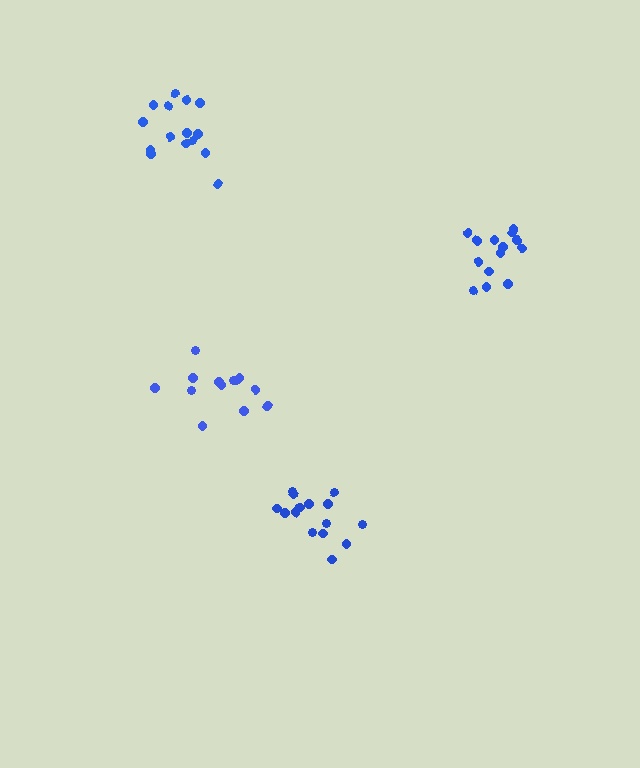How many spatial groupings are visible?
There are 4 spatial groupings.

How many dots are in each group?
Group 1: 14 dots, Group 2: 15 dots, Group 3: 13 dots, Group 4: 15 dots (57 total).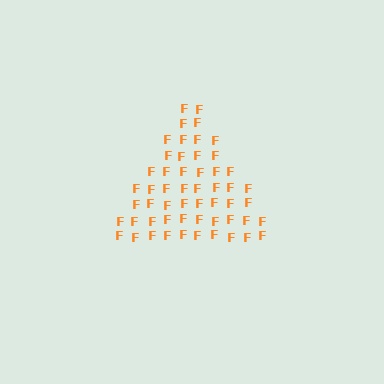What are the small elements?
The small elements are letter F's.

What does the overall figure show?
The overall figure shows a triangle.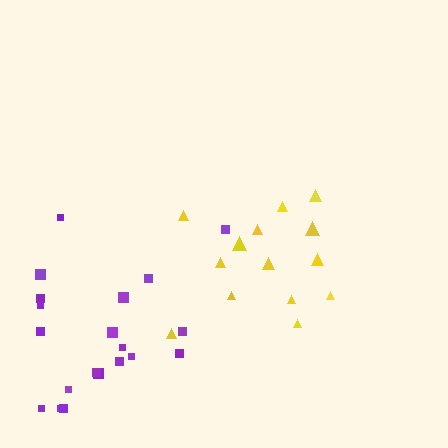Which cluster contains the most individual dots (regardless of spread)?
Purple (20).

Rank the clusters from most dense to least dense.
purple, yellow.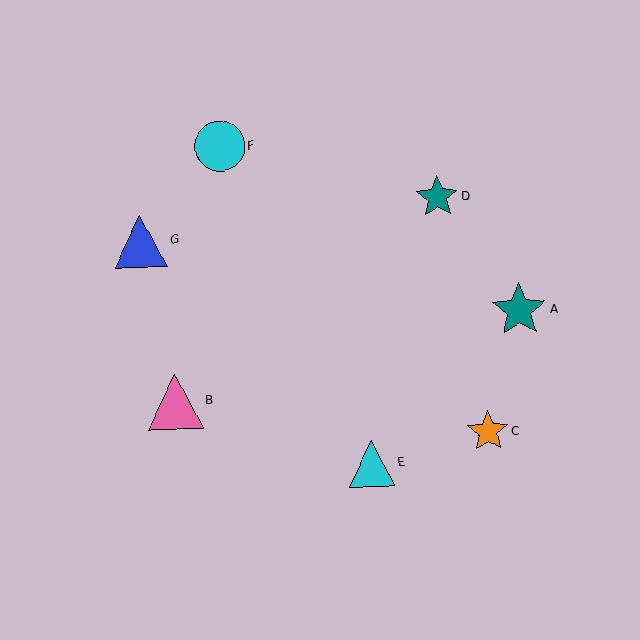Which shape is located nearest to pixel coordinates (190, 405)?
The pink triangle (labeled B) at (175, 402) is nearest to that location.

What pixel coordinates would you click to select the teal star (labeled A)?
Click at (519, 310) to select the teal star A.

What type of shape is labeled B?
Shape B is a pink triangle.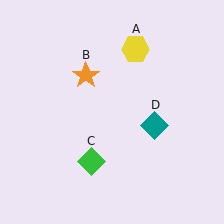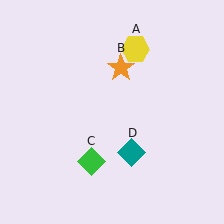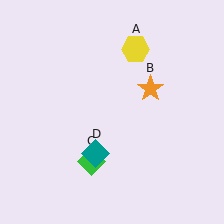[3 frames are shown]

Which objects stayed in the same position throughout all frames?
Yellow hexagon (object A) and green diamond (object C) remained stationary.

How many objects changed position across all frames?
2 objects changed position: orange star (object B), teal diamond (object D).